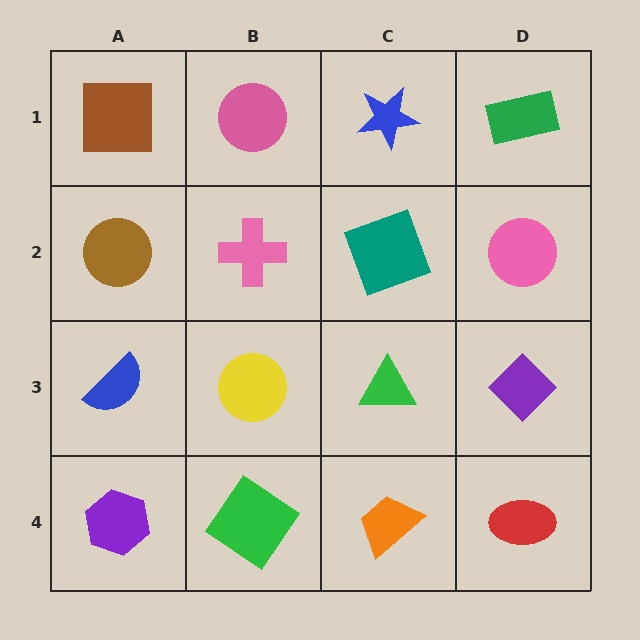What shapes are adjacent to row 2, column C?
A blue star (row 1, column C), a green triangle (row 3, column C), a pink cross (row 2, column B), a pink circle (row 2, column D).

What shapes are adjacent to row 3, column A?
A brown circle (row 2, column A), a purple hexagon (row 4, column A), a yellow circle (row 3, column B).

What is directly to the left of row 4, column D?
An orange trapezoid.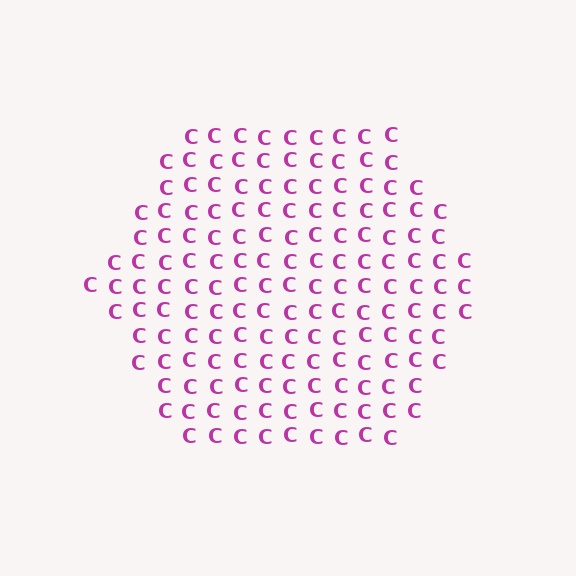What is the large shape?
The large shape is a hexagon.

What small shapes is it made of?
It is made of small letter C's.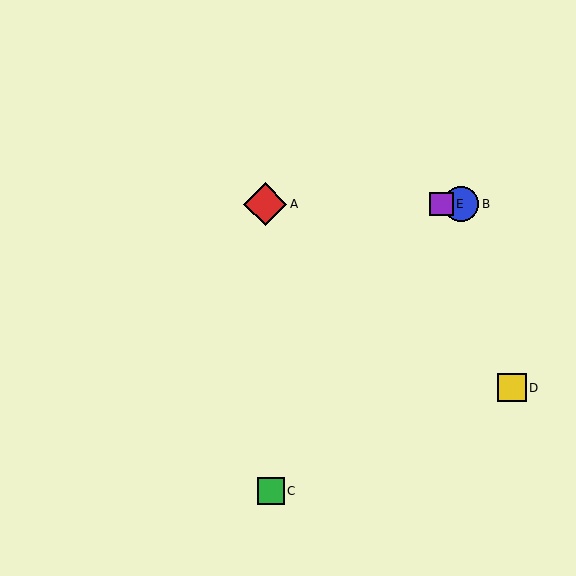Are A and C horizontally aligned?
No, A is at y≈204 and C is at y≈491.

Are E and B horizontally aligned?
Yes, both are at y≈204.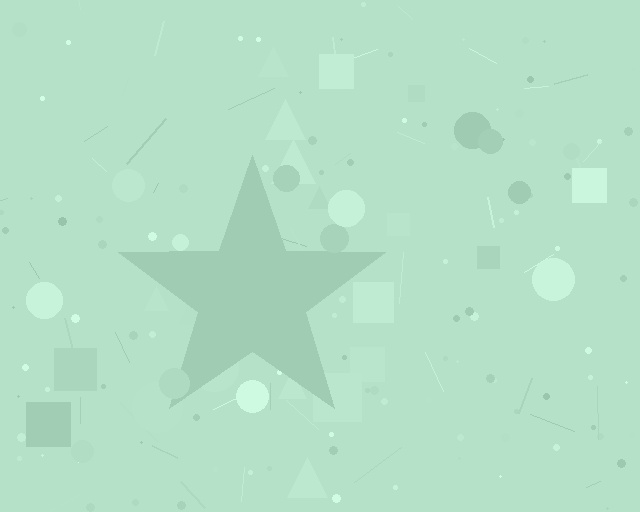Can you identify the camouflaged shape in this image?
The camouflaged shape is a star.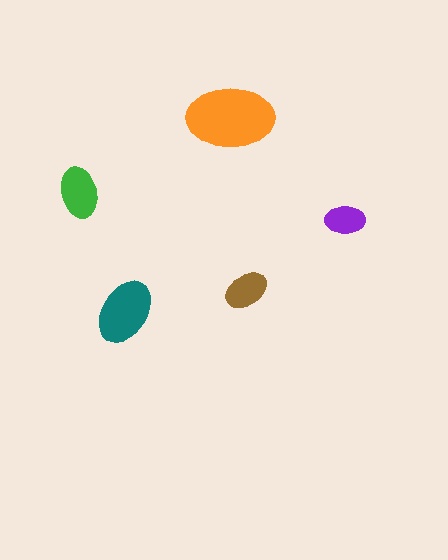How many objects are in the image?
There are 5 objects in the image.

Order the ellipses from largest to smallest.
the orange one, the teal one, the green one, the brown one, the purple one.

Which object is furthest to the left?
The green ellipse is leftmost.